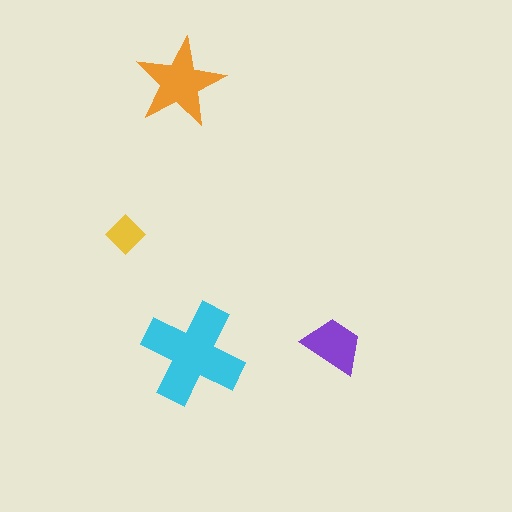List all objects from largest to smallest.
The cyan cross, the orange star, the purple trapezoid, the yellow diamond.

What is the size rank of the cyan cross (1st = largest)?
1st.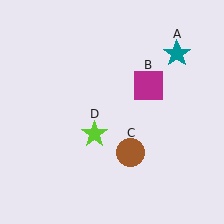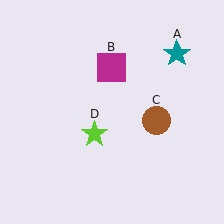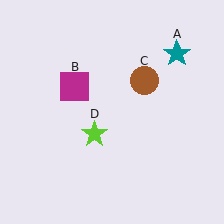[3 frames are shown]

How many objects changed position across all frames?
2 objects changed position: magenta square (object B), brown circle (object C).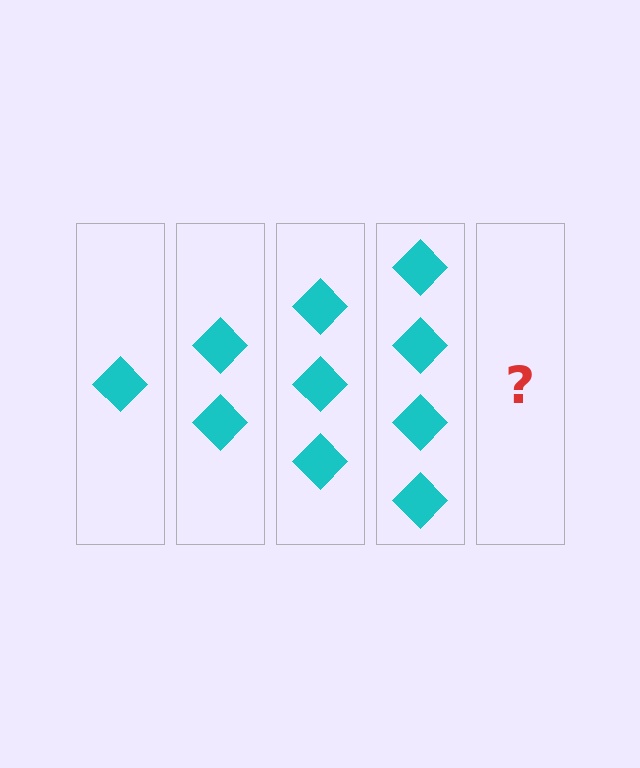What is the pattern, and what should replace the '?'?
The pattern is that each step adds one more diamond. The '?' should be 5 diamonds.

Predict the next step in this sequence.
The next step is 5 diamonds.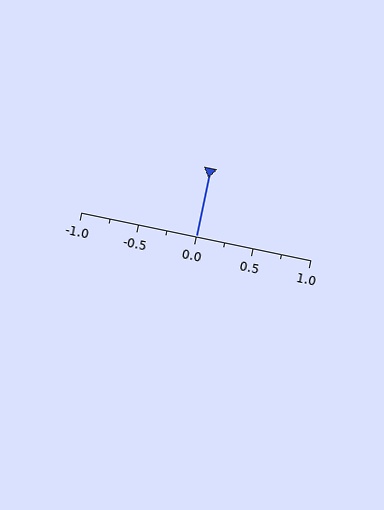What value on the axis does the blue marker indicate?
The marker indicates approximately 0.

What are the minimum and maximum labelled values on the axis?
The axis runs from -1.0 to 1.0.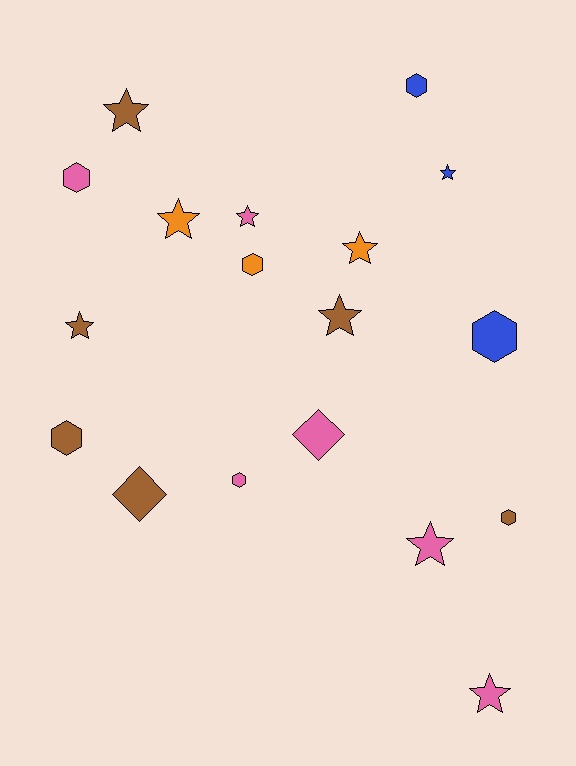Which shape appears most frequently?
Star, with 9 objects.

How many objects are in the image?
There are 18 objects.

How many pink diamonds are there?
There is 1 pink diamond.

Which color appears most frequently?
Pink, with 6 objects.